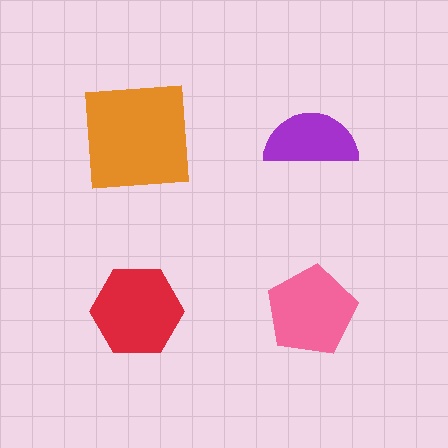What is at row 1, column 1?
An orange square.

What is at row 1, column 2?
A purple semicircle.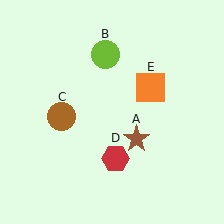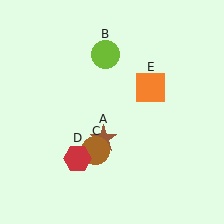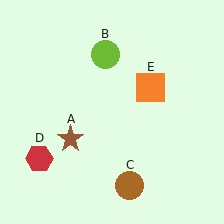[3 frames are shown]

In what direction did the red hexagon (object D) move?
The red hexagon (object D) moved left.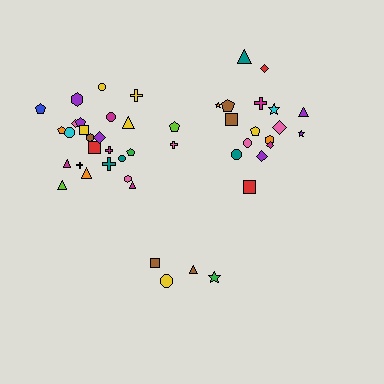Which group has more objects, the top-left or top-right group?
The top-left group.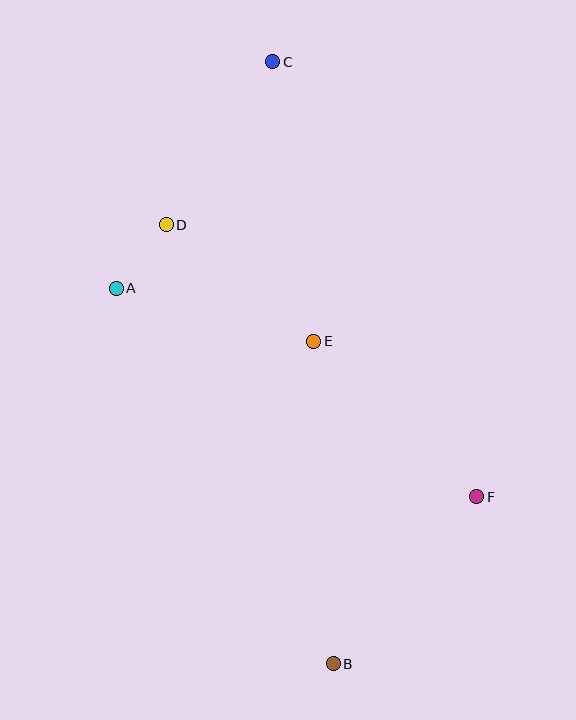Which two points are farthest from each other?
Points B and C are farthest from each other.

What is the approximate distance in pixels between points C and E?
The distance between C and E is approximately 282 pixels.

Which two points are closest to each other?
Points A and D are closest to each other.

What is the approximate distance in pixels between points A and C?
The distance between A and C is approximately 275 pixels.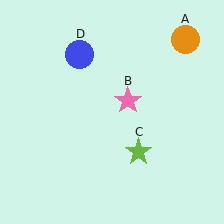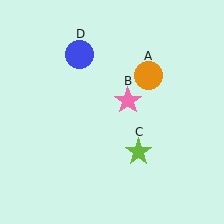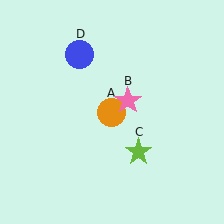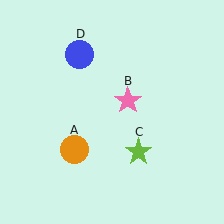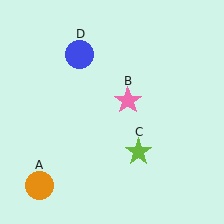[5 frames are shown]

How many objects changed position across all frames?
1 object changed position: orange circle (object A).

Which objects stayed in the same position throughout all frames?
Pink star (object B) and lime star (object C) and blue circle (object D) remained stationary.